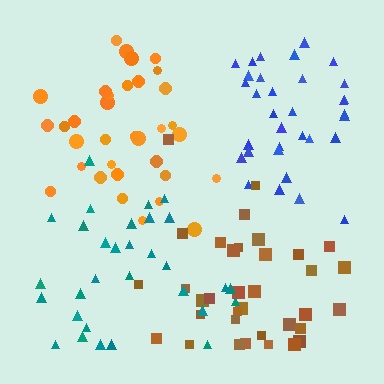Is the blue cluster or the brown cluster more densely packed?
Brown.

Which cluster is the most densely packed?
Orange.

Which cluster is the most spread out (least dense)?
Teal.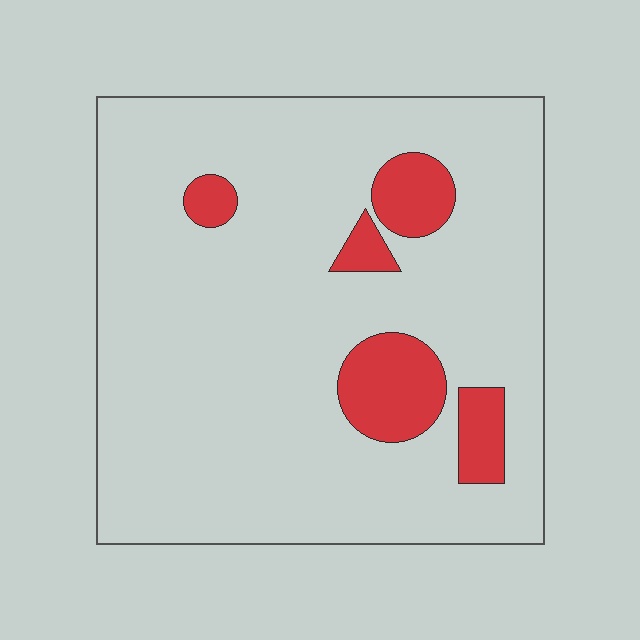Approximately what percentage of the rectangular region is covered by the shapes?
Approximately 10%.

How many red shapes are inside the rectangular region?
5.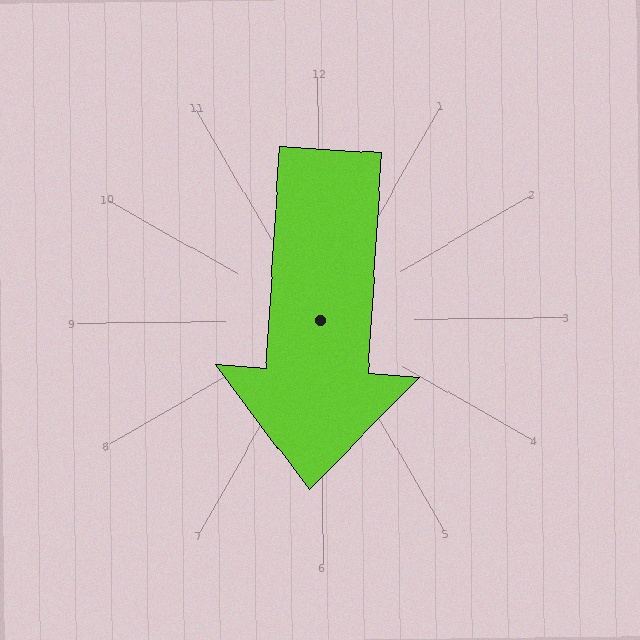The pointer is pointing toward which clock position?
Roughly 6 o'clock.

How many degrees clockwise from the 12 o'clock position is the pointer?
Approximately 184 degrees.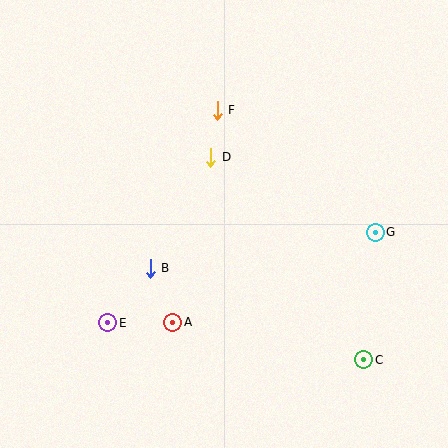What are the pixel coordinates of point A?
Point A is at (173, 322).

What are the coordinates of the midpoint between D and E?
The midpoint between D and E is at (159, 240).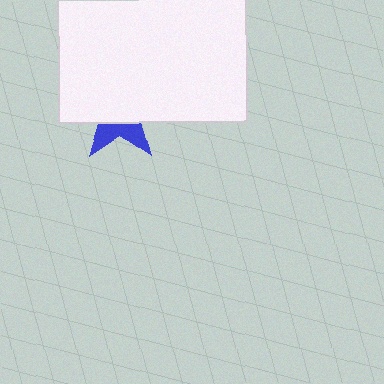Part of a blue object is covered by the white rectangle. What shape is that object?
It is a star.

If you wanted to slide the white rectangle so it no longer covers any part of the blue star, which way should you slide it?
Slide it up — that is the most direct way to separate the two shapes.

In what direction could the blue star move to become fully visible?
The blue star could move down. That would shift it out from behind the white rectangle entirely.